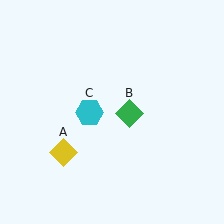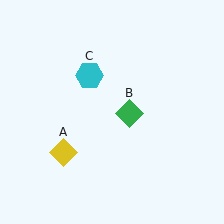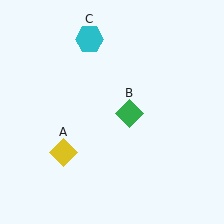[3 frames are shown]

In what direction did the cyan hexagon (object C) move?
The cyan hexagon (object C) moved up.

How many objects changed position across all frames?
1 object changed position: cyan hexagon (object C).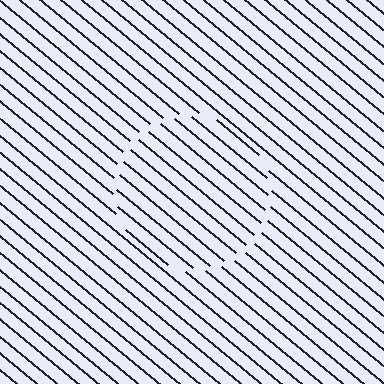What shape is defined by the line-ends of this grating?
An illusory circle. The interior of the shape contains the same grating, shifted by half a period — the contour is defined by the phase discontinuity where line-ends from the inner and outer gratings abut.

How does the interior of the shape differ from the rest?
The interior of the shape contains the same grating, shifted by half a period — the contour is defined by the phase discontinuity where line-ends from the inner and outer gratings abut.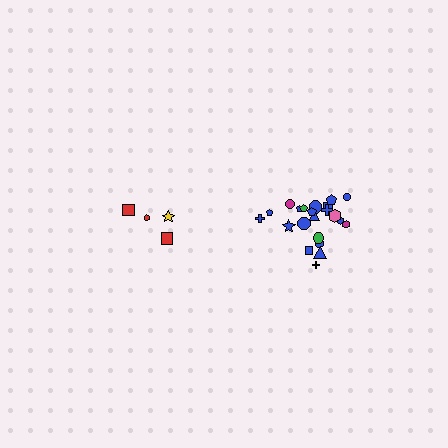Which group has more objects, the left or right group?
The right group.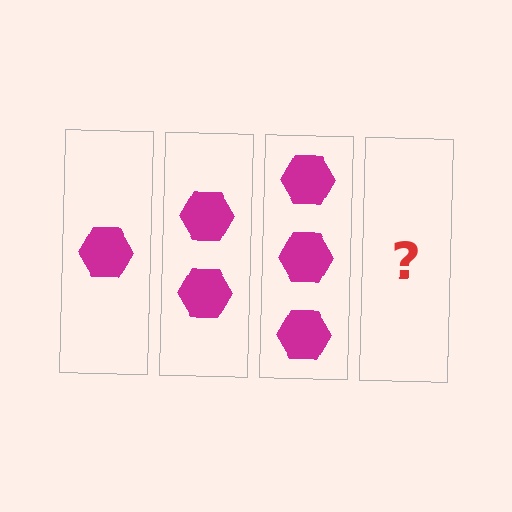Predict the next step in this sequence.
The next step is 4 hexagons.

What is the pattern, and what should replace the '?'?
The pattern is that each step adds one more hexagon. The '?' should be 4 hexagons.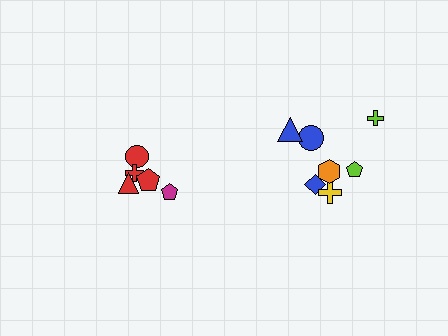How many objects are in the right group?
There are 7 objects.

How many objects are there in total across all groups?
There are 12 objects.